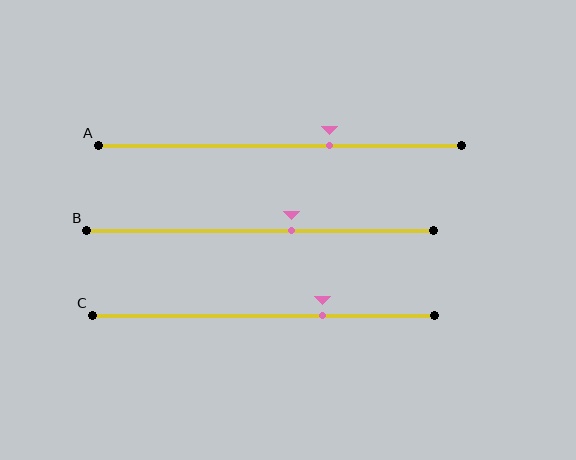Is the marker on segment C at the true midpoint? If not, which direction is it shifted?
No, the marker on segment C is shifted to the right by about 17% of the segment length.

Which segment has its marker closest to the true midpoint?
Segment B has its marker closest to the true midpoint.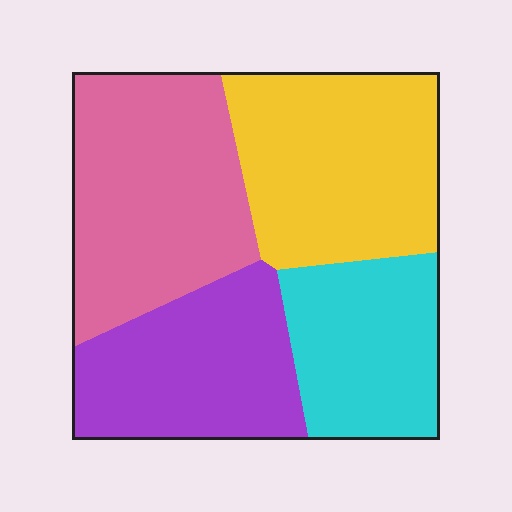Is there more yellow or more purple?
Yellow.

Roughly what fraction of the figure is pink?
Pink covers about 30% of the figure.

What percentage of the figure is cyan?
Cyan takes up about one fifth (1/5) of the figure.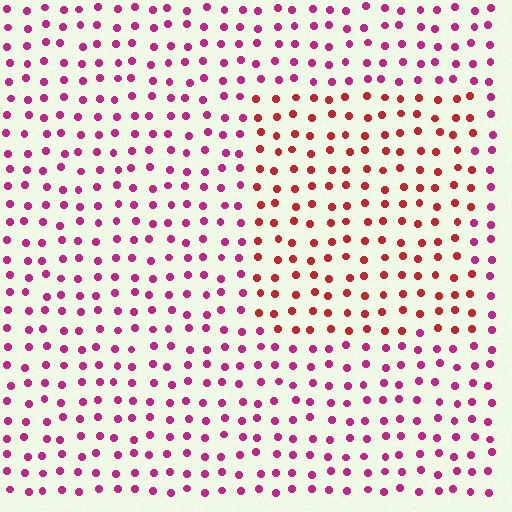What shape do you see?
I see a rectangle.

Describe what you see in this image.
The image is filled with small magenta elements in a uniform arrangement. A rectangle-shaped region is visible where the elements are tinted to a slightly different hue, forming a subtle color boundary.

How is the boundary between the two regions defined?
The boundary is defined purely by a slight shift in hue (about 34 degrees). Spacing, size, and orientation are identical on both sides.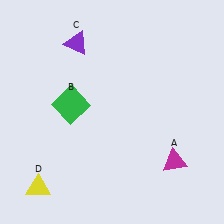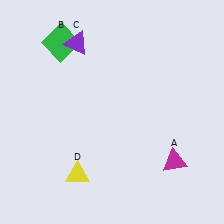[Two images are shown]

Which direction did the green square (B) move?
The green square (B) moved up.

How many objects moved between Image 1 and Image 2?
2 objects moved between the two images.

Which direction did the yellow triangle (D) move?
The yellow triangle (D) moved right.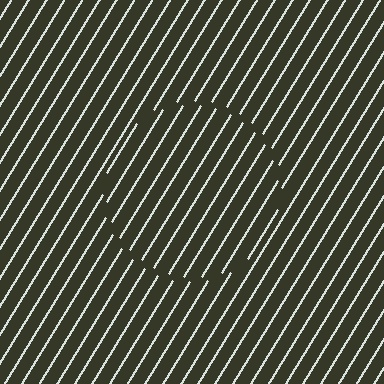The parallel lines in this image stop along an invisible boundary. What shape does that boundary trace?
An illusory circle. The interior of the shape contains the same grating, shifted by half a period — the contour is defined by the phase discontinuity where line-ends from the inner and outer gratings abut.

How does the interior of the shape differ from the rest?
The interior of the shape contains the same grating, shifted by half a period — the contour is defined by the phase discontinuity where line-ends from the inner and outer gratings abut.